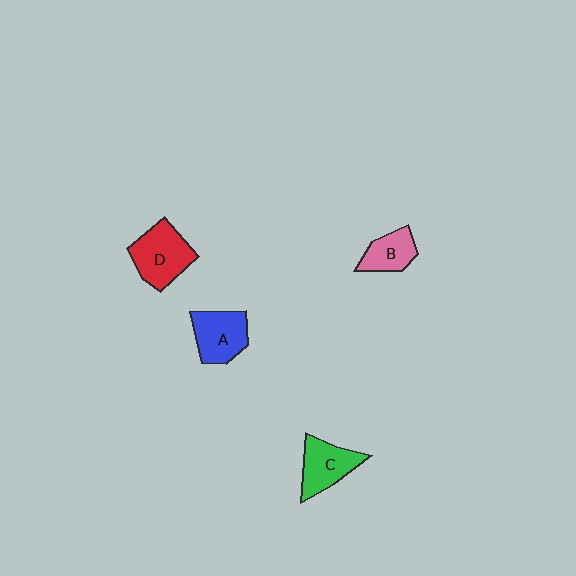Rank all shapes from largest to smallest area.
From largest to smallest: D (red), A (blue), C (green), B (pink).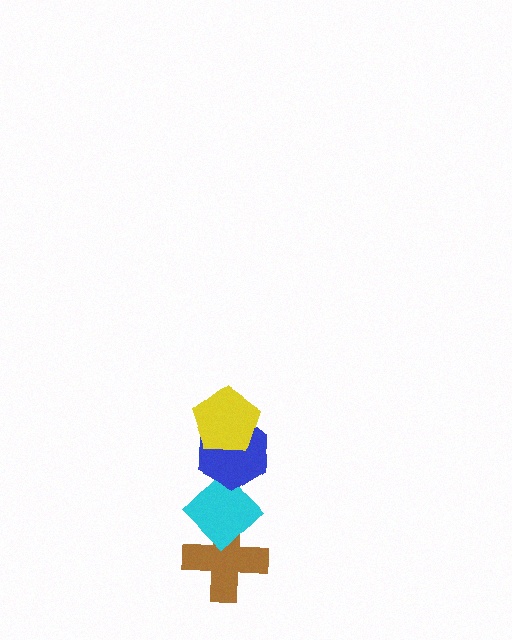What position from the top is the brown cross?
The brown cross is 4th from the top.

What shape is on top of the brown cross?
The cyan diamond is on top of the brown cross.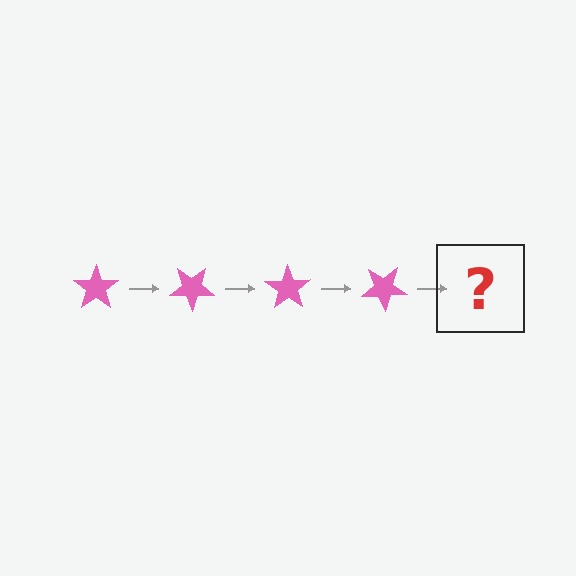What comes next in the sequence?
The next element should be a pink star rotated 140 degrees.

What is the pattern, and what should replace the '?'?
The pattern is that the star rotates 35 degrees each step. The '?' should be a pink star rotated 140 degrees.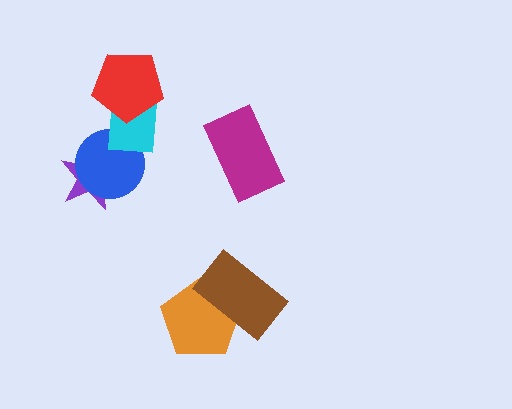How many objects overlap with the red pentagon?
1 object overlaps with the red pentagon.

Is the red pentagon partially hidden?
No, no other shape covers it.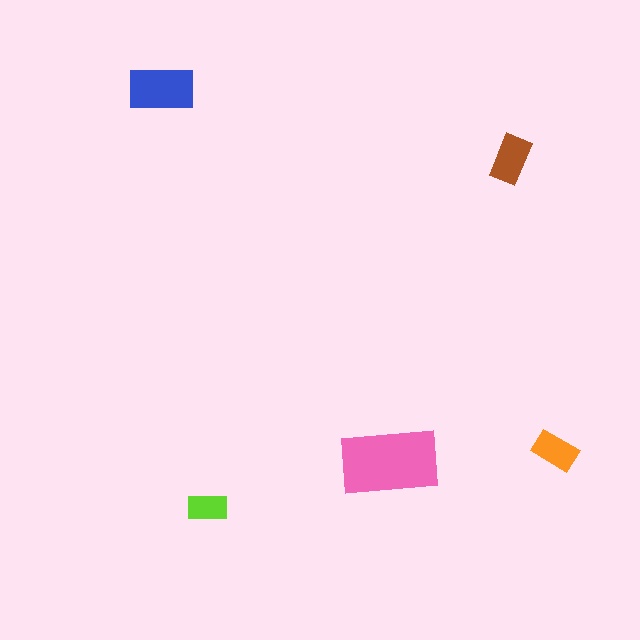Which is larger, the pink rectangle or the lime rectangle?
The pink one.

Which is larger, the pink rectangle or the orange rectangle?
The pink one.